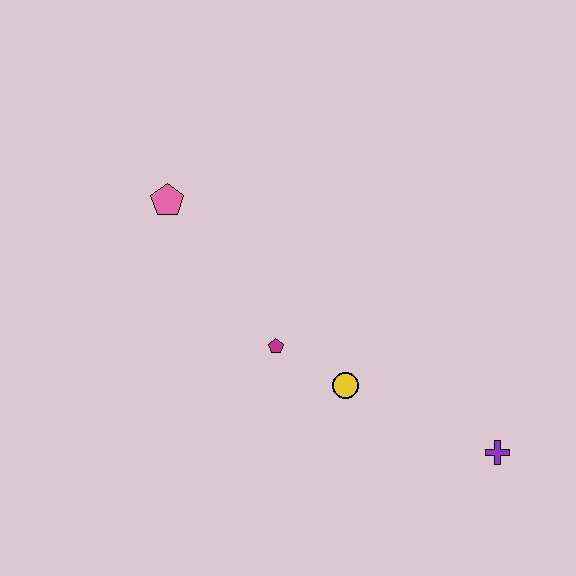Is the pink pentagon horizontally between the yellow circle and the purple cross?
No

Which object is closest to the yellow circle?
The magenta pentagon is closest to the yellow circle.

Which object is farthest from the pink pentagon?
The purple cross is farthest from the pink pentagon.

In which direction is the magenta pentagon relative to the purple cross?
The magenta pentagon is to the left of the purple cross.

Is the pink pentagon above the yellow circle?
Yes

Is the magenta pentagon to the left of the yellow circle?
Yes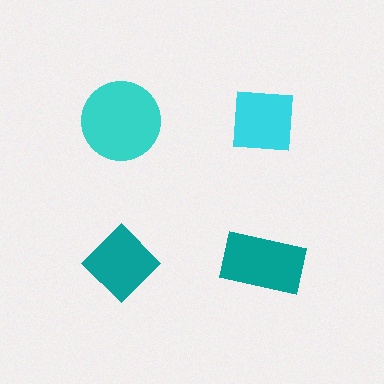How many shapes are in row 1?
2 shapes.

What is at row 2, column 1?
A teal diamond.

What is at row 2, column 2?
A teal rectangle.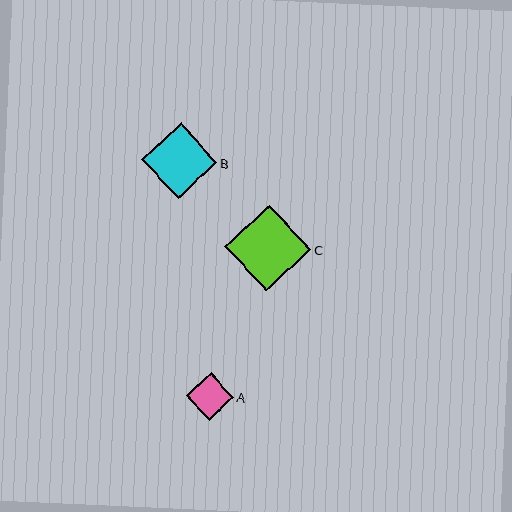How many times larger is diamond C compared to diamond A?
Diamond C is approximately 1.8 times the size of diamond A.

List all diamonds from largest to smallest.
From largest to smallest: C, B, A.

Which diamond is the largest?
Diamond C is the largest with a size of approximately 86 pixels.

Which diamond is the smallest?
Diamond A is the smallest with a size of approximately 47 pixels.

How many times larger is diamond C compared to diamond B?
Diamond C is approximately 1.1 times the size of diamond B.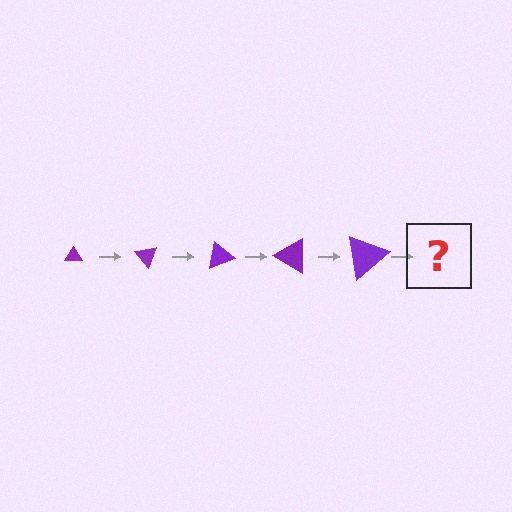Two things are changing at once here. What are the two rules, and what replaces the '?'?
The two rules are that the triangle grows larger each step and it rotates 50 degrees each step. The '?' should be a triangle, larger than the previous one and rotated 250 degrees from the start.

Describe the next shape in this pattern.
It should be a triangle, larger than the previous one and rotated 250 degrees from the start.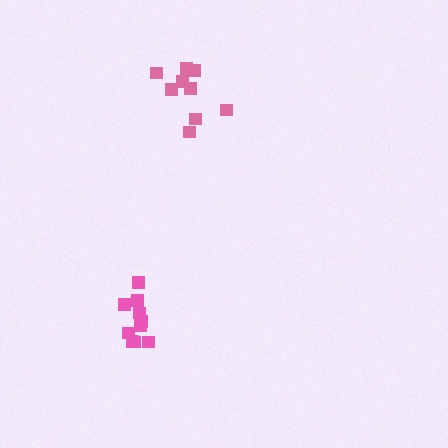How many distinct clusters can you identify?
There are 2 distinct clusters.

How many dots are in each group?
Group 1: 10 dots, Group 2: 9 dots (19 total).